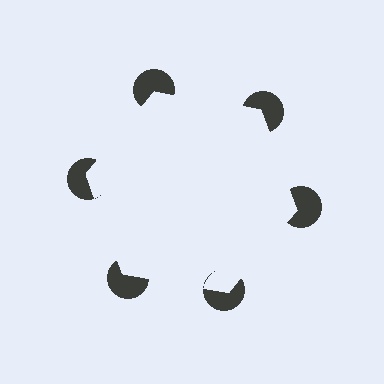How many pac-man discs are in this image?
There are 6 — one at each vertex of the illusory hexagon.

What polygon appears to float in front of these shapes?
An illusory hexagon — its edges are inferred from the aligned wedge cuts in the pac-man discs, not physically drawn.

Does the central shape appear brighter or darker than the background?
It typically appears slightly brighter than the background, even though no actual brightness change is drawn.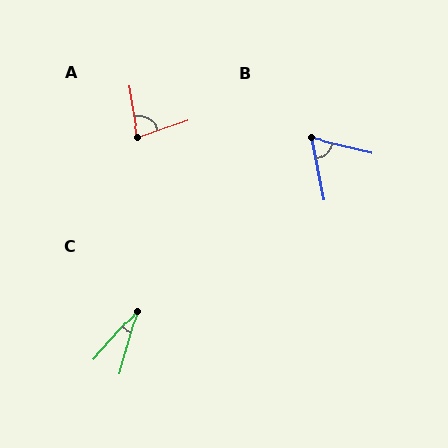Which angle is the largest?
A, at approximately 80 degrees.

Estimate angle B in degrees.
Approximately 65 degrees.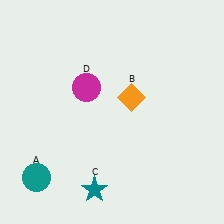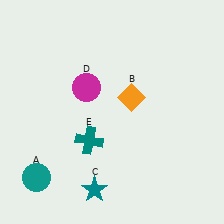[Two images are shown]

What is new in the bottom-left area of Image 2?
A teal cross (E) was added in the bottom-left area of Image 2.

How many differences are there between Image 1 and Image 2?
There is 1 difference between the two images.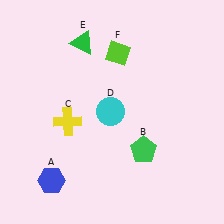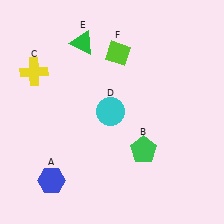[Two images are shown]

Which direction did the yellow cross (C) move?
The yellow cross (C) moved up.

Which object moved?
The yellow cross (C) moved up.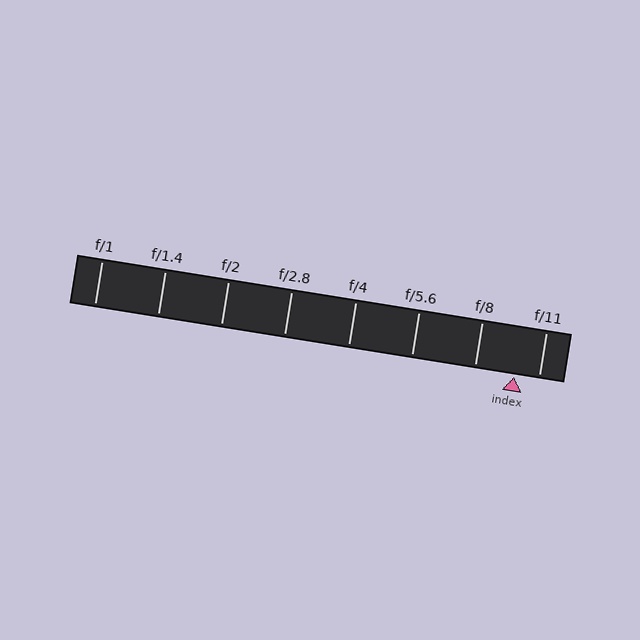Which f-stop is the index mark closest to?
The index mark is closest to f/11.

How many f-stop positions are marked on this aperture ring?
There are 8 f-stop positions marked.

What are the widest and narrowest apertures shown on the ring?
The widest aperture shown is f/1 and the narrowest is f/11.